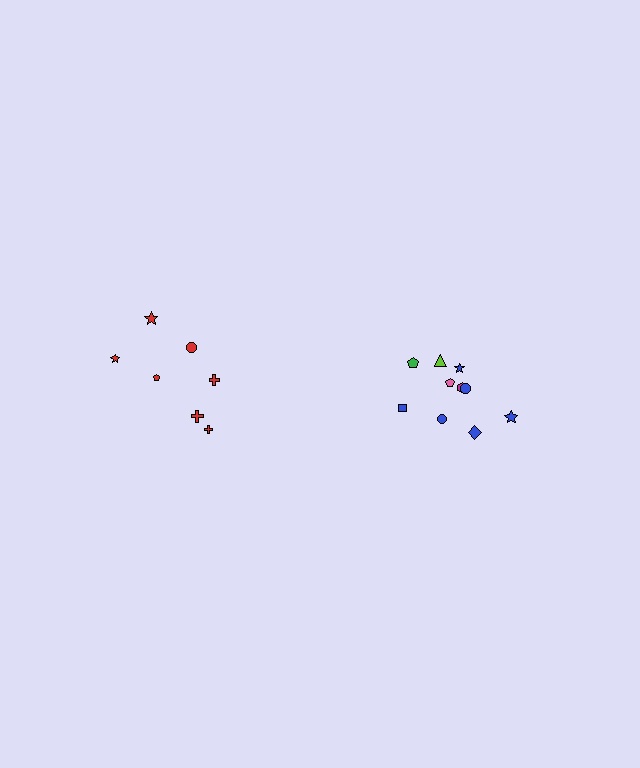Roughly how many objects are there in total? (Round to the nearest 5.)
Roughly 15 objects in total.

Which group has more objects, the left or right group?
The right group.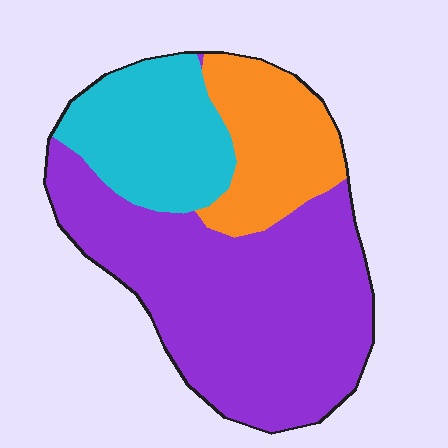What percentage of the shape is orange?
Orange covers 20% of the shape.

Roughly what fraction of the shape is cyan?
Cyan takes up between a sixth and a third of the shape.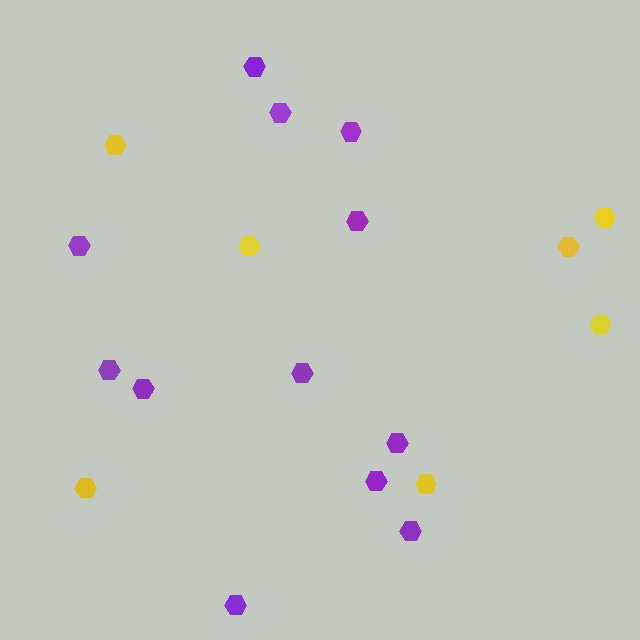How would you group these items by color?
There are 2 groups: one group of purple hexagons (12) and one group of yellow hexagons (7).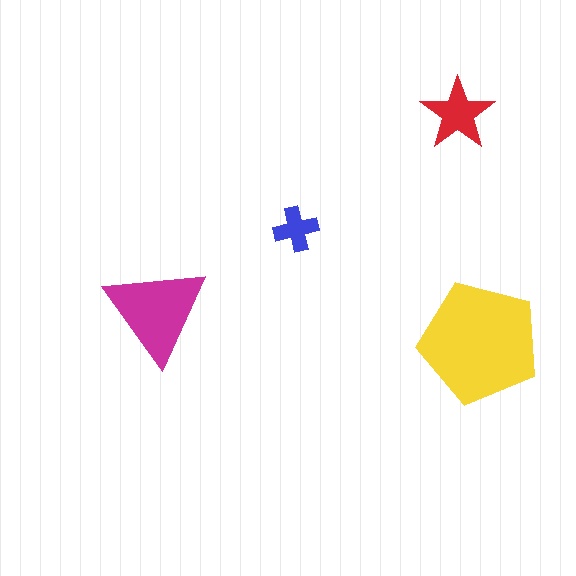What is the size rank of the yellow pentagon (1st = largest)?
1st.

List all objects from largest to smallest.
The yellow pentagon, the magenta triangle, the red star, the blue cross.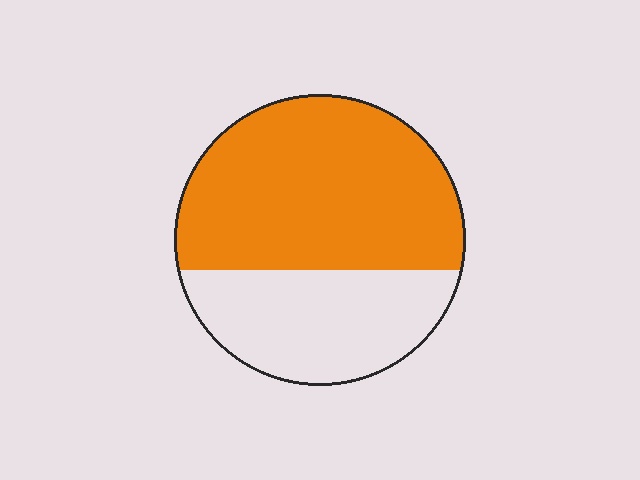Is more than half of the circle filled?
Yes.